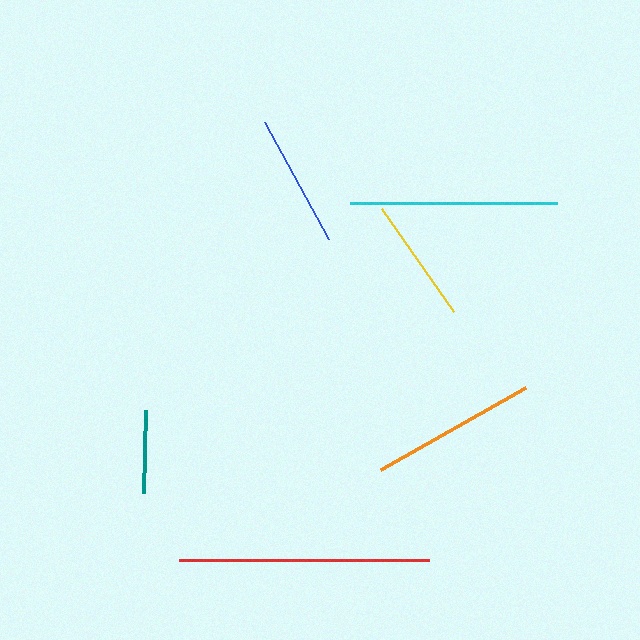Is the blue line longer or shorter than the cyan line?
The cyan line is longer than the blue line.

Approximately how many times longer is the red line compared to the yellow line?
The red line is approximately 2.0 times the length of the yellow line.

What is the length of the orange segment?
The orange segment is approximately 166 pixels long.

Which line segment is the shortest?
The teal line is the shortest at approximately 83 pixels.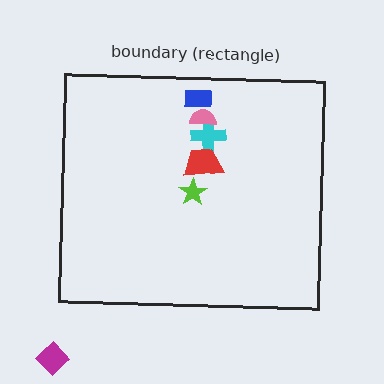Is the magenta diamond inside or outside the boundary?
Outside.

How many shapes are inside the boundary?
5 inside, 1 outside.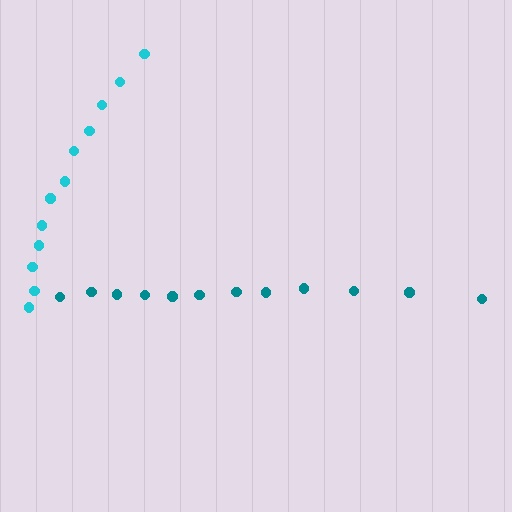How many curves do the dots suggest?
There are 2 distinct paths.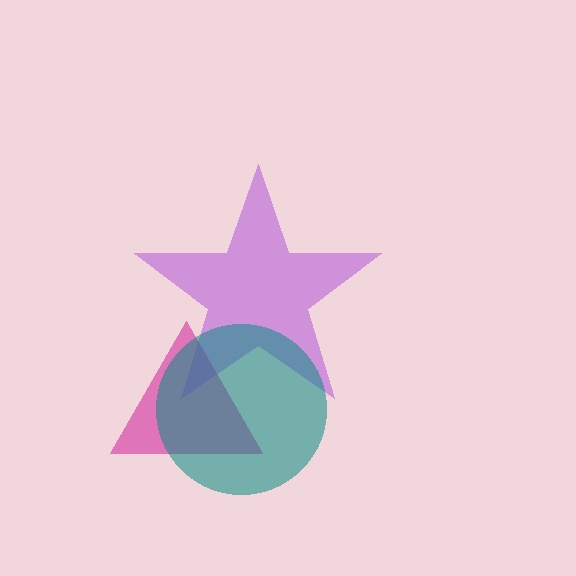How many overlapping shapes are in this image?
There are 3 overlapping shapes in the image.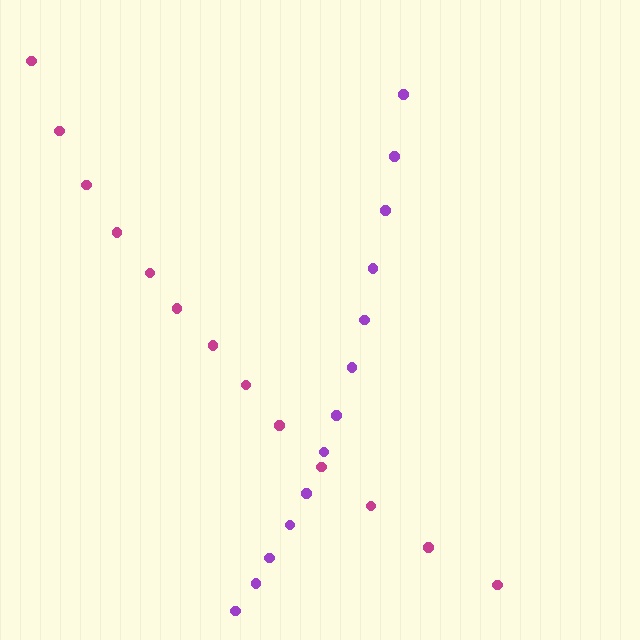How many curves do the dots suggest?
There are 2 distinct paths.